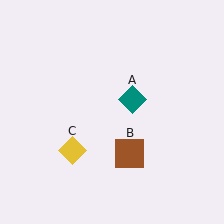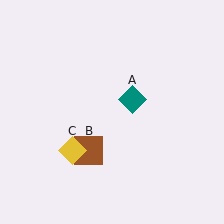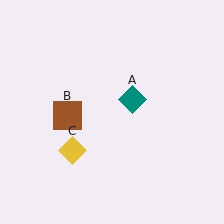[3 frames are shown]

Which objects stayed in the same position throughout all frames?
Teal diamond (object A) and yellow diamond (object C) remained stationary.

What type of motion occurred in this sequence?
The brown square (object B) rotated clockwise around the center of the scene.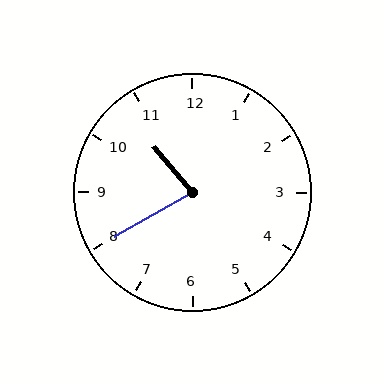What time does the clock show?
10:40.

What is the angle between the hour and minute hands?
Approximately 80 degrees.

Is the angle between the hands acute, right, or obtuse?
It is acute.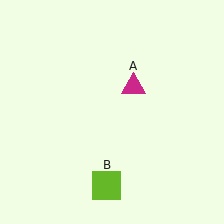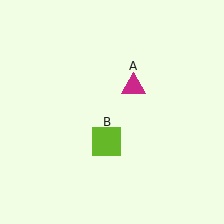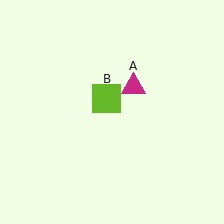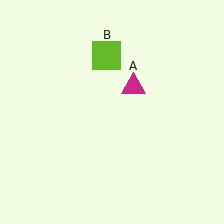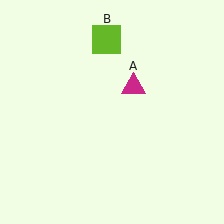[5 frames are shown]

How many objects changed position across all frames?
1 object changed position: lime square (object B).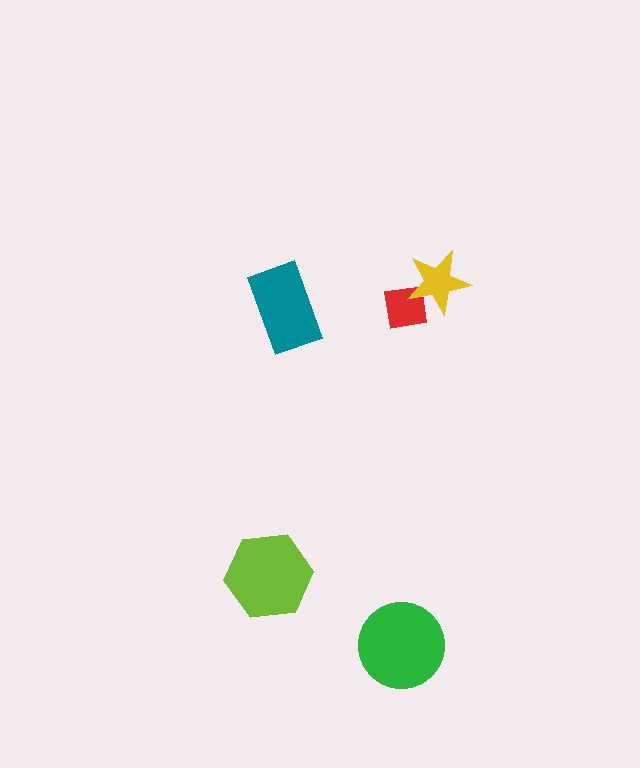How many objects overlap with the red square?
1 object overlaps with the red square.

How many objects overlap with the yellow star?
1 object overlaps with the yellow star.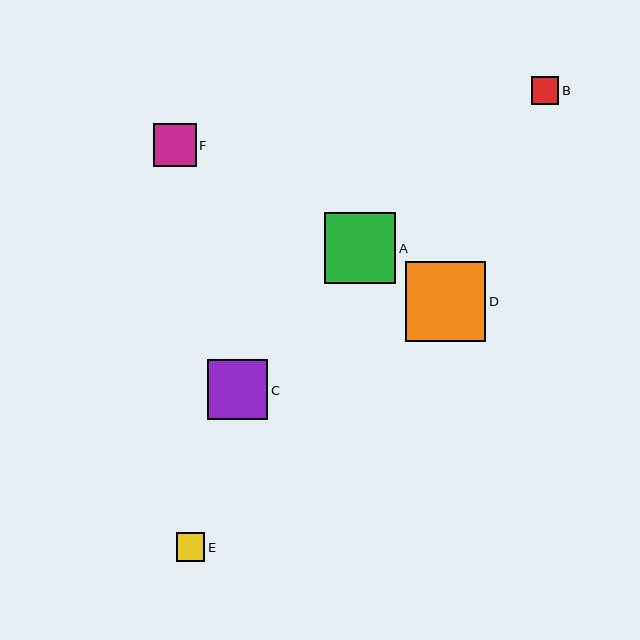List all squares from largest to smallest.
From largest to smallest: D, A, C, F, E, B.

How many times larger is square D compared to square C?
Square D is approximately 1.3 times the size of square C.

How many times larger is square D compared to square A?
Square D is approximately 1.1 times the size of square A.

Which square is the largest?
Square D is the largest with a size of approximately 80 pixels.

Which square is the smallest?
Square B is the smallest with a size of approximately 28 pixels.